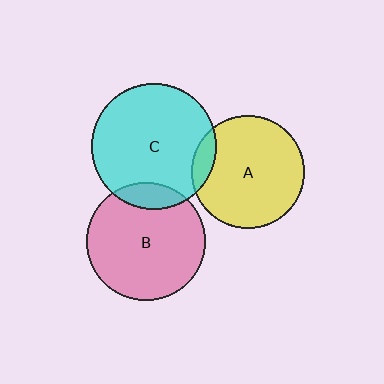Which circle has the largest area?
Circle C (cyan).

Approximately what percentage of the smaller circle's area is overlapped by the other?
Approximately 10%.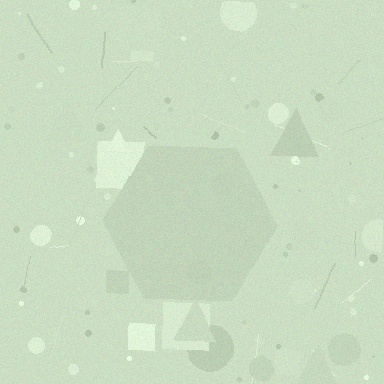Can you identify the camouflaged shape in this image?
The camouflaged shape is a hexagon.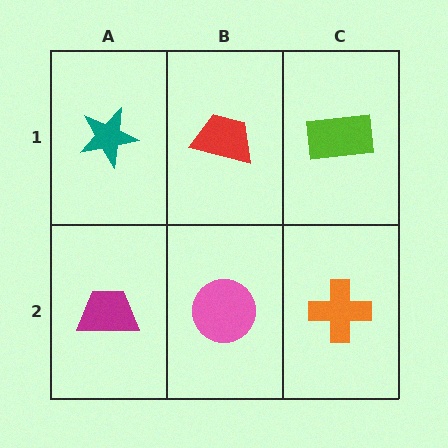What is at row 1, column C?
A lime rectangle.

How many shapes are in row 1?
3 shapes.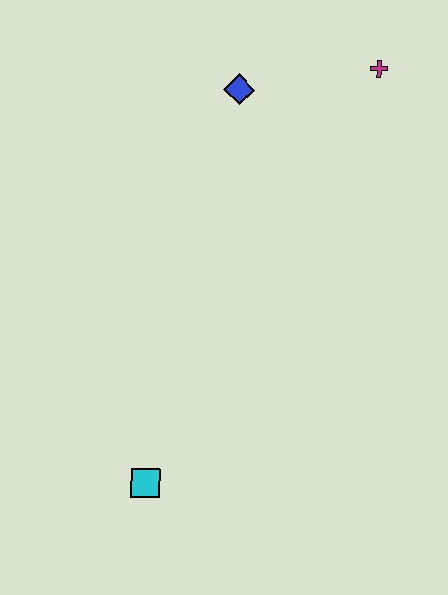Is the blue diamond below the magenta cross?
Yes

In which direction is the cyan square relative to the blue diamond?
The cyan square is below the blue diamond.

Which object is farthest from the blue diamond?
The cyan square is farthest from the blue diamond.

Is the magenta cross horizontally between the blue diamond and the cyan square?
No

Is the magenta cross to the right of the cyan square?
Yes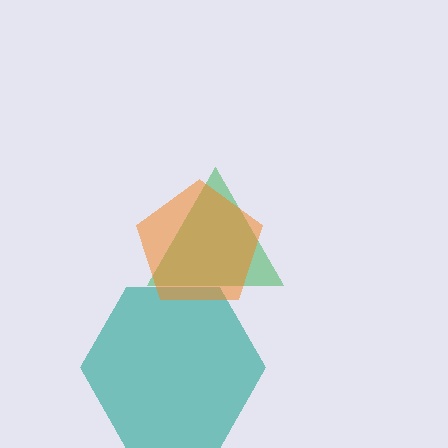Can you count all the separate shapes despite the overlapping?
Yes, there are 3 separate shapes.